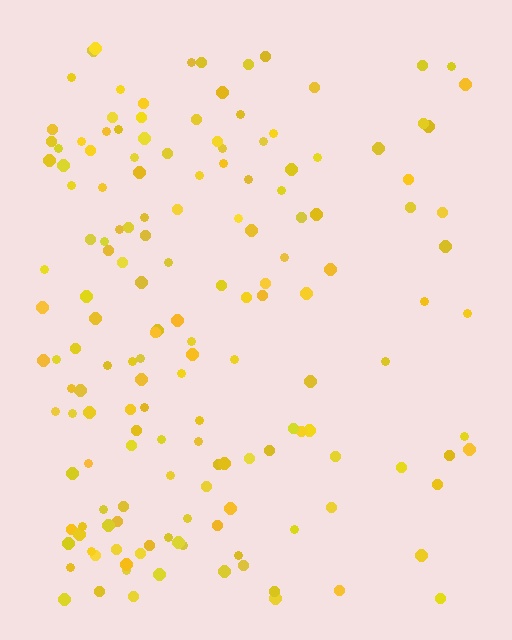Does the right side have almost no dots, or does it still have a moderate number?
Still a moderate number, just noticeably fewer than the left.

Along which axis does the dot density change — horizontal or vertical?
Horizontal.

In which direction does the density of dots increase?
From right to left, with the left side densest.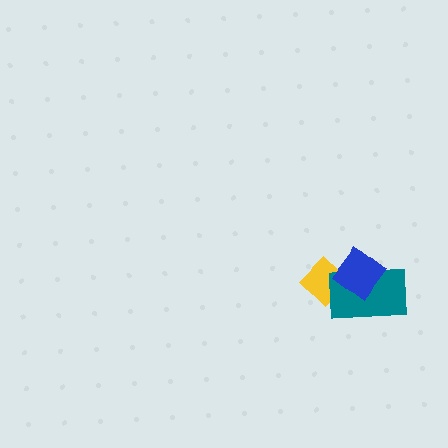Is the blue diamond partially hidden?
No, no other shape covers it.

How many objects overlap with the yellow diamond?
2 objects overlap with the yellow diamond.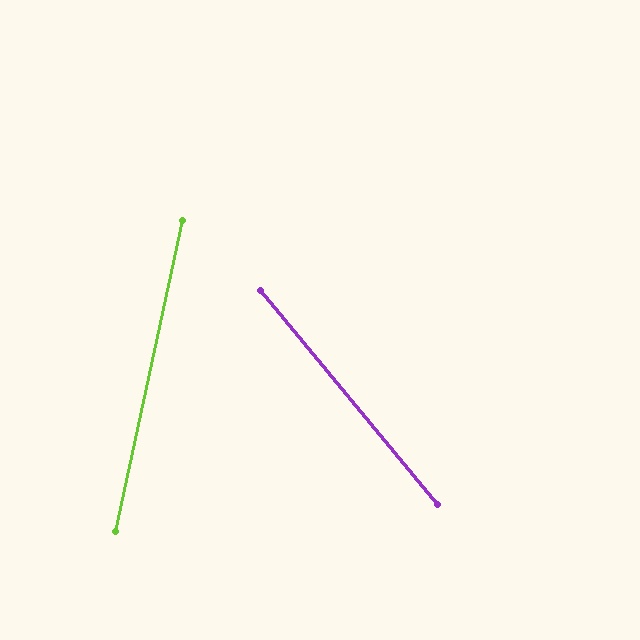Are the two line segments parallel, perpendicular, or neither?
Neither parallel nor perpendicular — they differ by about 52°.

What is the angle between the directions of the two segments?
Approximately 52 degrees.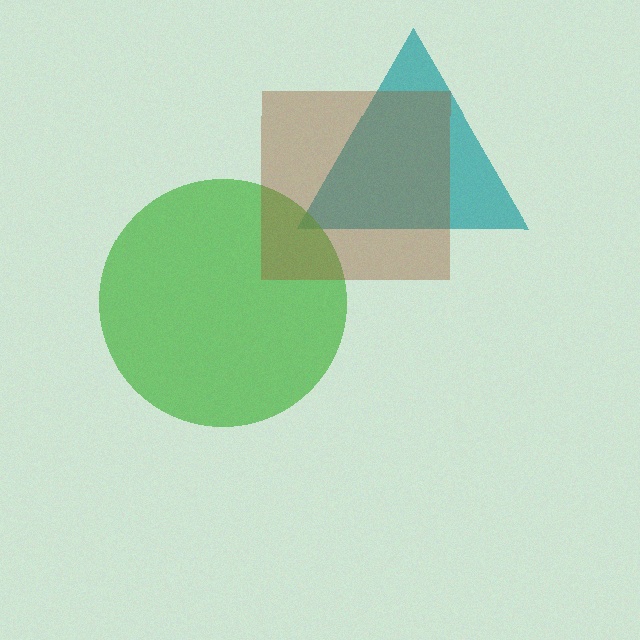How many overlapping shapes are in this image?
There are 3 overlapping shapes in the image.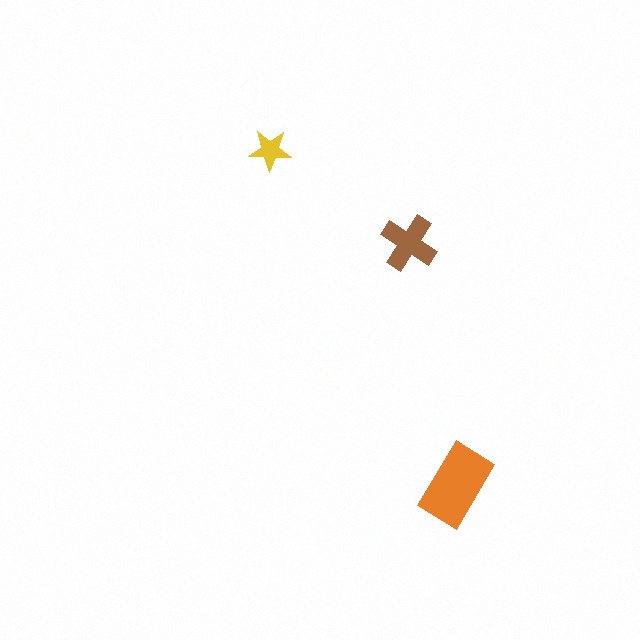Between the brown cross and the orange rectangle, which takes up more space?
The orange rectangle.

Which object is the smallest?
The yellow star.